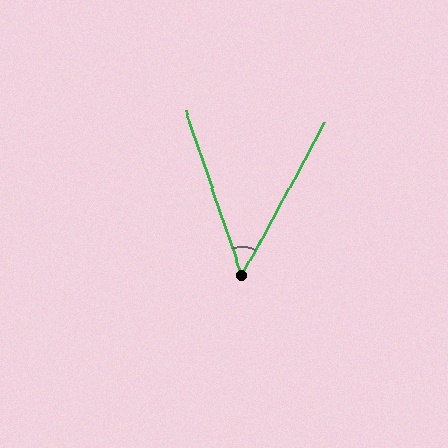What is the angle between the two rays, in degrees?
Approximately 47 degrees.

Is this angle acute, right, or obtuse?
It is acute.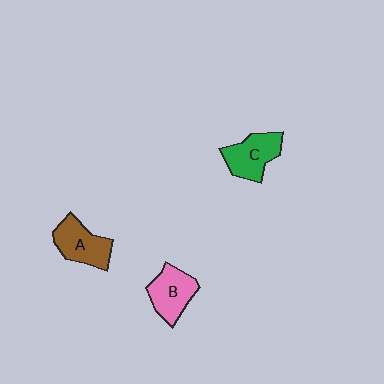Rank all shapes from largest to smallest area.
From largest to smallest: C (green), A (brown), B (pink).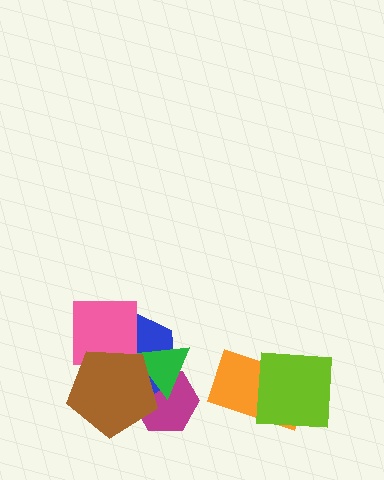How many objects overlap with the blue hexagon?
4 objects overlap with the blue hexagon.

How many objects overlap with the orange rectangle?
1 object overlaps with the orange rectangle.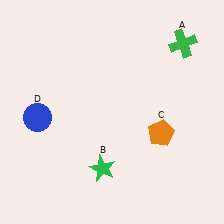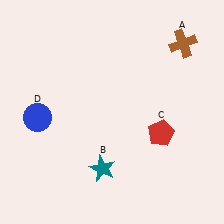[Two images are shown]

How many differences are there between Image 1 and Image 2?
There are 3 differences between the two images.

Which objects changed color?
A changed from green to brown. B changed from green to teal. C changed from orange to red.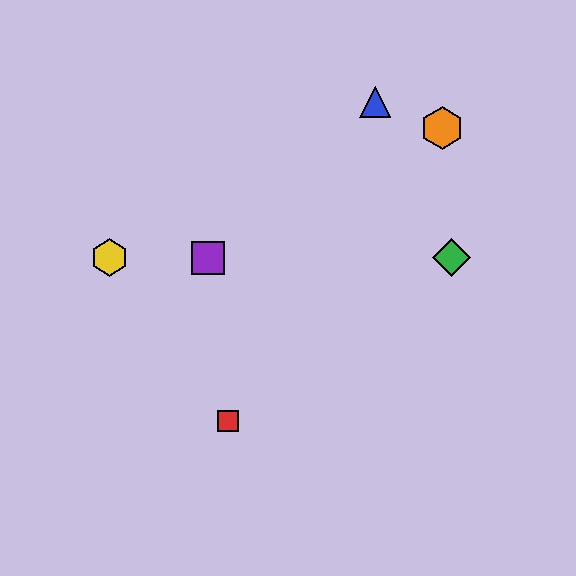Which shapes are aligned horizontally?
The green diamond, the yellow hexagon, the purple square are aligned horizontally.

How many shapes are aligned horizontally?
3 shapes (the green diamond, the yellow hexagon, the purple square) are aligned horizontally.